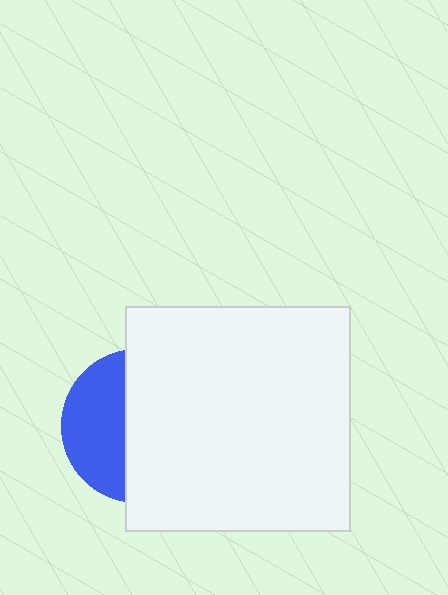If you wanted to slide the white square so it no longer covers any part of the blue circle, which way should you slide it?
Slide it right — that is the most direct way to separate the two shapes.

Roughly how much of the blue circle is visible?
A small part of it is visible (roughly 40%).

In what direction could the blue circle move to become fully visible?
The blue circle could move left. That would shift it out from behind the white square entirely.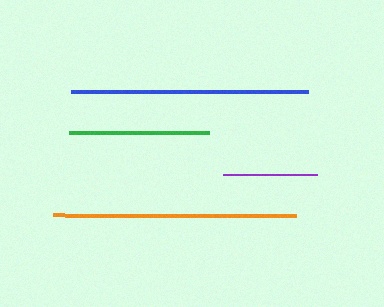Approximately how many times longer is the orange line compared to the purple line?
The orange line is approximately 2.6 times the length of the purple line.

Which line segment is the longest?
The orange line is the longest at approximately 243 pixels.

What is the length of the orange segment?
The orange segment is approximately 243 pixels long.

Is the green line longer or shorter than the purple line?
The green line is longer than the purple line.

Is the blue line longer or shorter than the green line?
The blue line is longer than the green line.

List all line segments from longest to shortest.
From longest to shortest: orange, blue, green, purple.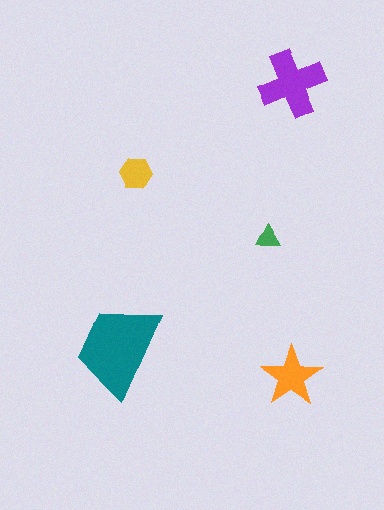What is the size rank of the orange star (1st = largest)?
3rd.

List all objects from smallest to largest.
The green triangle, the yellow hexagon, the orange star, the purple cross, the teal trapezoid.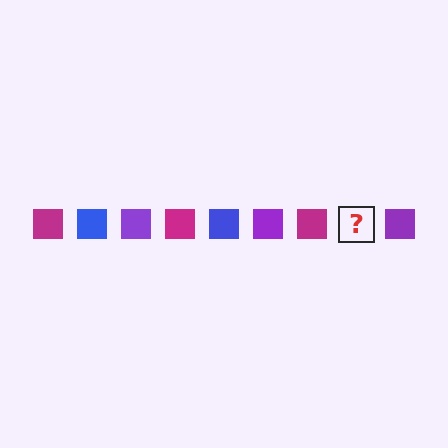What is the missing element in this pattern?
The missing element is a blue square.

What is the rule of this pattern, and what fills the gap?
The rule is that the pattern cycles through magenta, blue, purple squares. The gap should be filled with a blue square.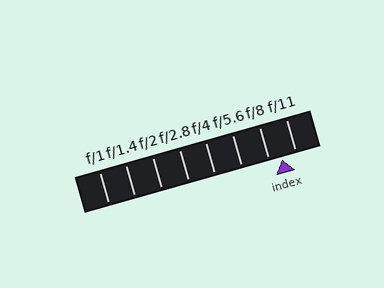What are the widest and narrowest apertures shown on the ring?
The widest aperture shown is f/1 and the narrowest is f/11.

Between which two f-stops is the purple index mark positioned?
The index mark is between f/8 and f/11.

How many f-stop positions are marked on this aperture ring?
There are 8 f-stop positions marked.